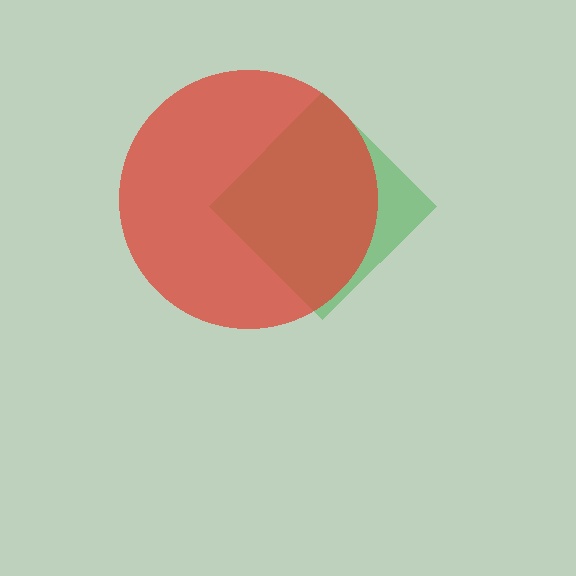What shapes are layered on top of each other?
The layered shapes are: a green diamond, a red circle.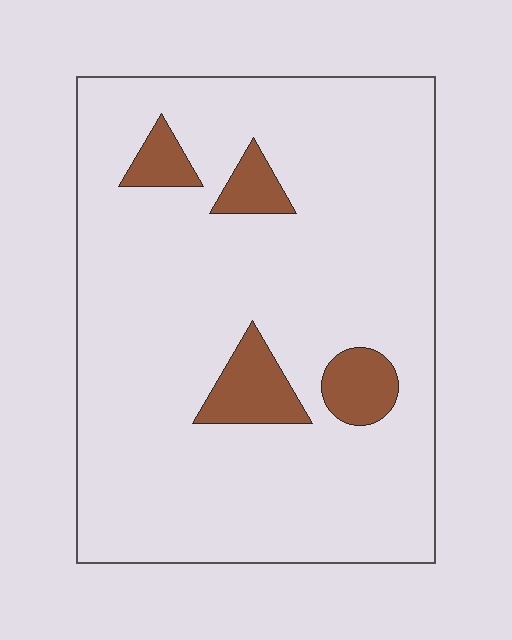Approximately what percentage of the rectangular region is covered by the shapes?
Approximately 10%.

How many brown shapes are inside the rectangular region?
4.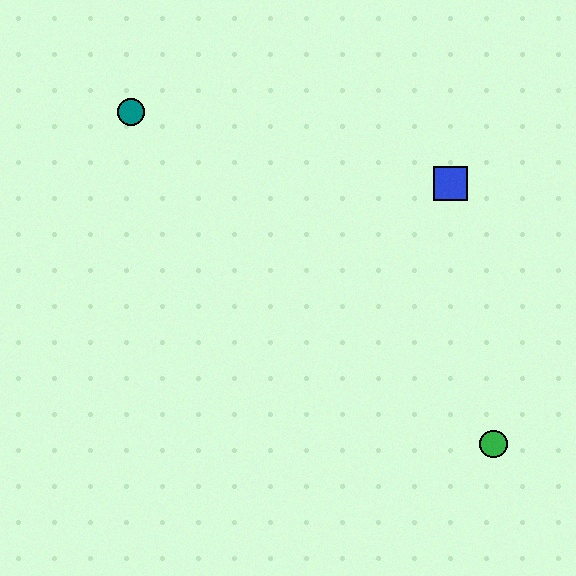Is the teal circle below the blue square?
No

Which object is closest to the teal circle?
The blue square is closest to the teal circle.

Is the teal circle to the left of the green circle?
Yes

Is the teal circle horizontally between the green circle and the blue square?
No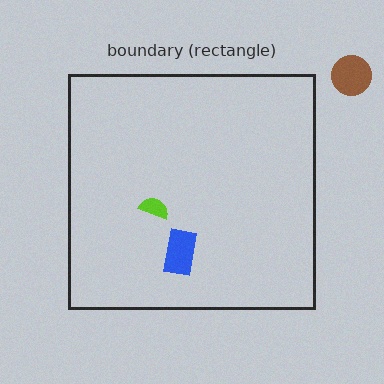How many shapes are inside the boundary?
2 inside, 1 outside.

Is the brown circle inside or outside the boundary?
Outside.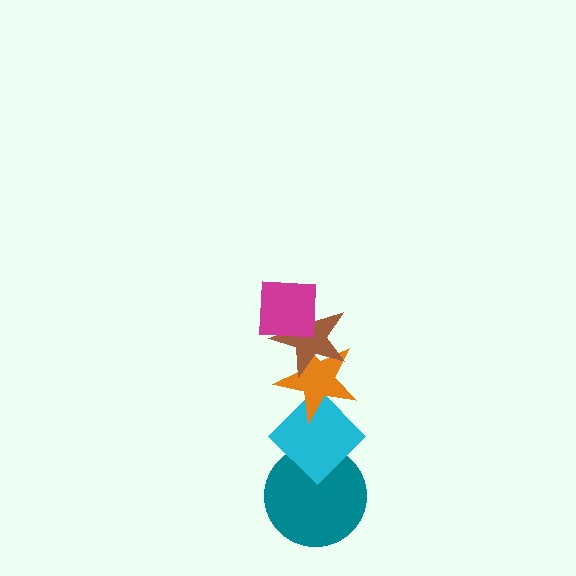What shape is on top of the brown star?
The magenta square is on top of the brown star.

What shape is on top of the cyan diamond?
The orange star is on top of the cyan diamond.